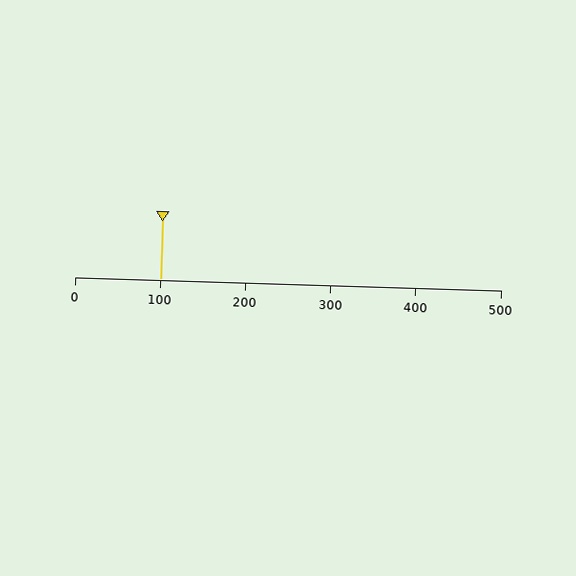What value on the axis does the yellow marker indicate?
The marker indicates approximately 100.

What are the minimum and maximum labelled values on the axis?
The axis runs from 0 to 500.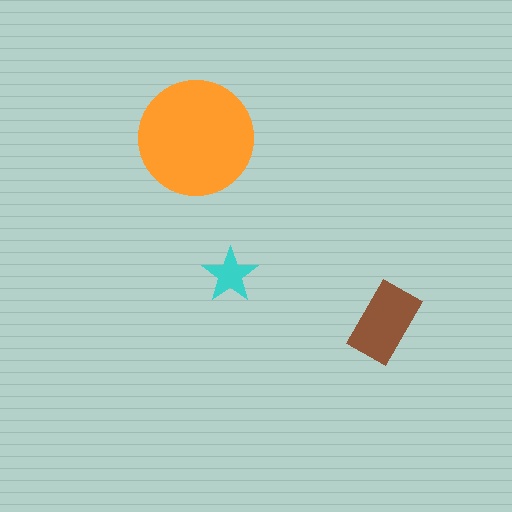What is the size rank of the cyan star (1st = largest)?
3rd.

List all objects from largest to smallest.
The orange circle, the brown rectangle, the cyan star.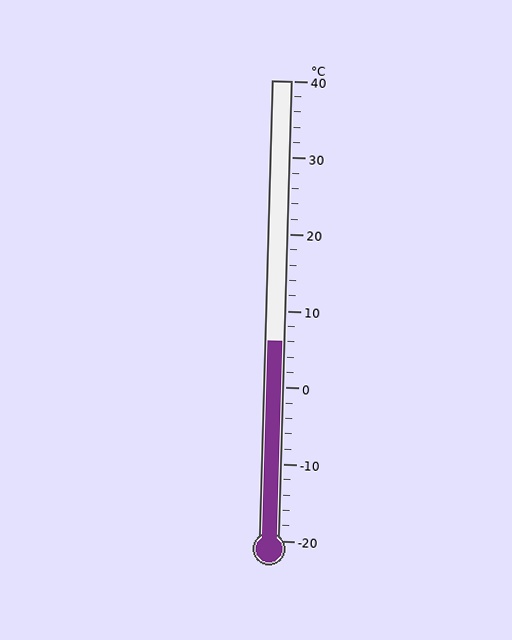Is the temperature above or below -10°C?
The temperature is above -10°C.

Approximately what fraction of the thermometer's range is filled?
The thermometer is filled to approximately 45% of its range.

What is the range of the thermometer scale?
The thermometer scale ranges from -20°C to 40°C.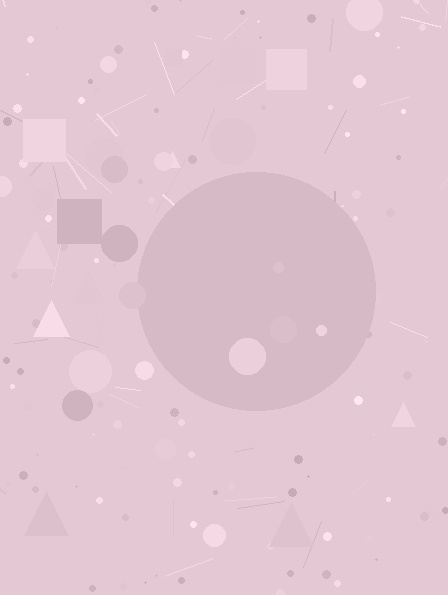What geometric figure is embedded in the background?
A circle is embedded in the background.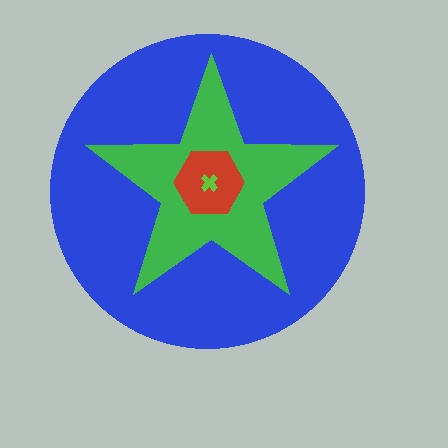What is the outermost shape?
The blue circle.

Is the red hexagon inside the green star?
Yes.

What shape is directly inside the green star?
The red hexagon.